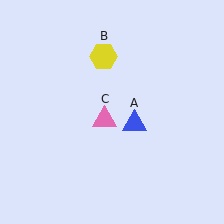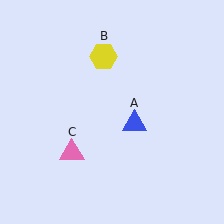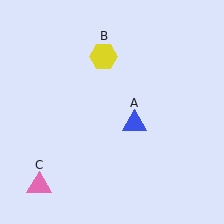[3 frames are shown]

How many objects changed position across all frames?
1 object changed position: pink triangle (object C).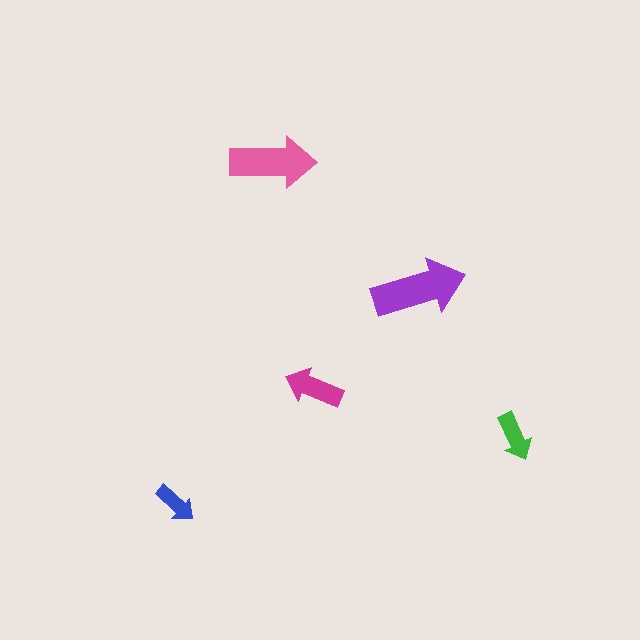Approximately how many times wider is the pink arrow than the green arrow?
About 2 times wider.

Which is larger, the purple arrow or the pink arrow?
The purple one.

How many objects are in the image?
There are 5 objects in the image.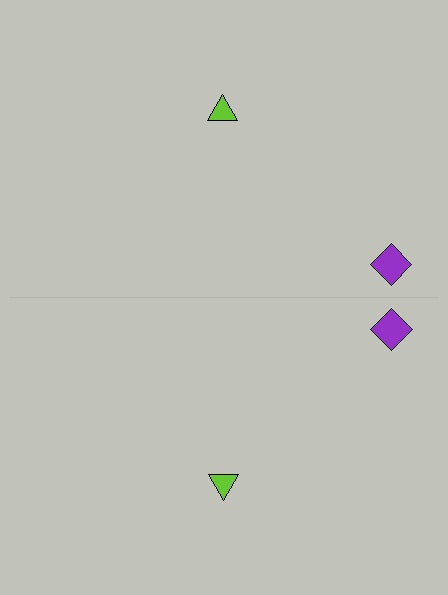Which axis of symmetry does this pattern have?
The pattern has a horizontal axis of symmetry running through the center of the image.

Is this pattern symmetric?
Yes, this pattern has bilateral (reflection) symmetry.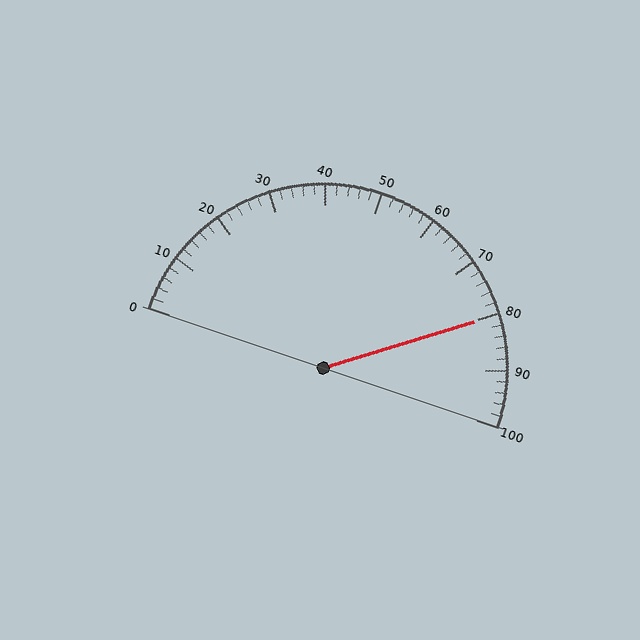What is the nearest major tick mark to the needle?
The nearest major tick mark is 80.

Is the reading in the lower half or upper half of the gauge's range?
The reading is in the upper half of the range (0 to 100).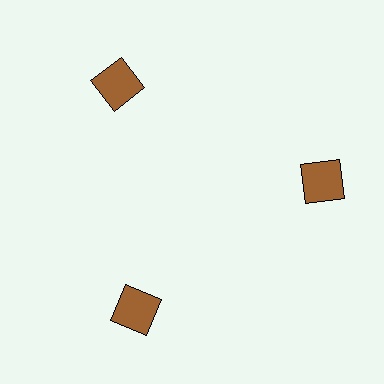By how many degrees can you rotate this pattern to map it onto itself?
The pattern maps onto itself every 120 degrees of rotation.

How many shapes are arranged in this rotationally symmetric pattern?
There are 3 shapes, arranged in 3 groups of 1.